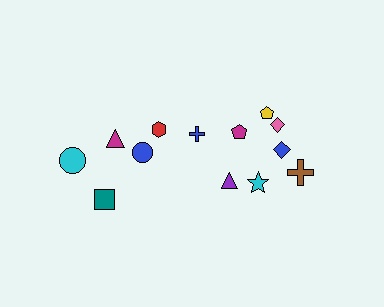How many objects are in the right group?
There are 8 objects.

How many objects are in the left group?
There are 5 objects.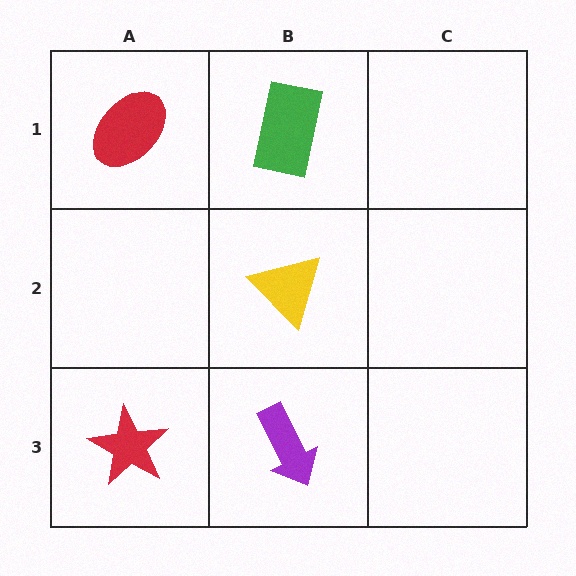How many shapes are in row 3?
2 shapes.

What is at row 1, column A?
A red ellipse.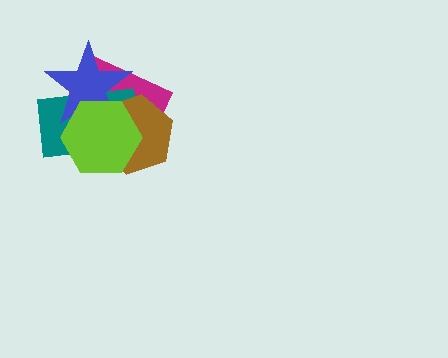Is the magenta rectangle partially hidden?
Yes, it is partially covered by another shape.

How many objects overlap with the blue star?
4 objects overlap with the blue star.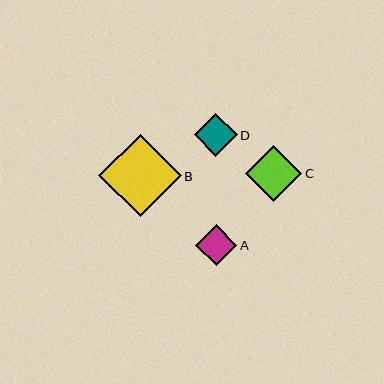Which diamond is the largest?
Diamond B is the largest with a size of approximately 82 pixels.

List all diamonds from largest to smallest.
From largest to smallest: B, C, D, A.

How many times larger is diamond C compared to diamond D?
Diamond C is approximately 1.3 times the size of diamond D.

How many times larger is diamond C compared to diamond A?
Diamond C is approximately 1.4 times the size of diamond A.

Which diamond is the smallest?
Diamond A is the smallest with a size of approximately 41 pixels.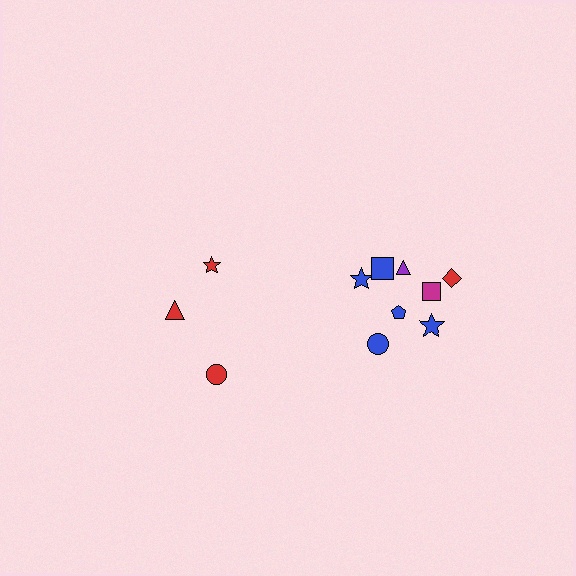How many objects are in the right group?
There are 8 objects.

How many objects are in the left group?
There are 3 objects.